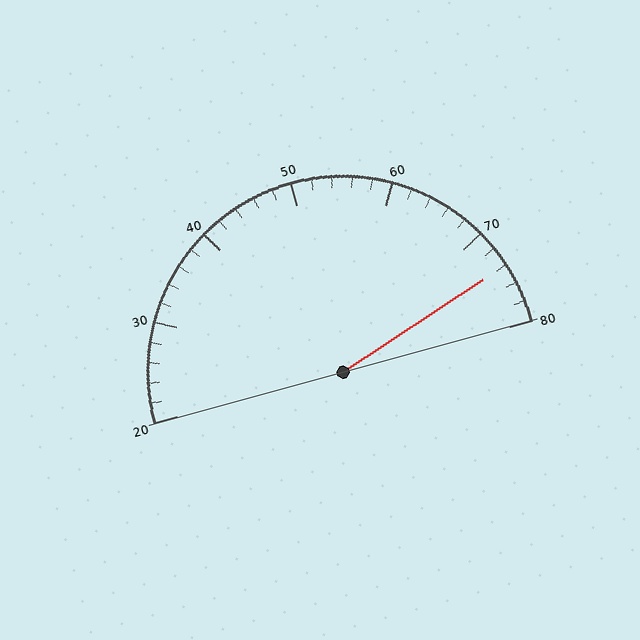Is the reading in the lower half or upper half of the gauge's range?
The reading is in the upper half of the range (20 to 80).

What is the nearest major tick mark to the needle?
The nearest major tick mark is 70.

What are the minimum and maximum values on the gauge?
The gauge ranges from 20 to 80.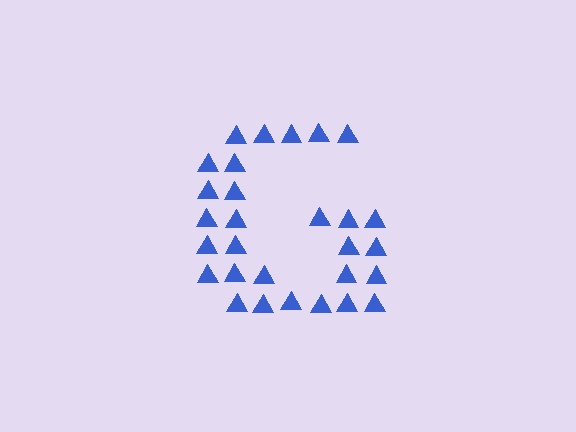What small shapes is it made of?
It is made of small triangles.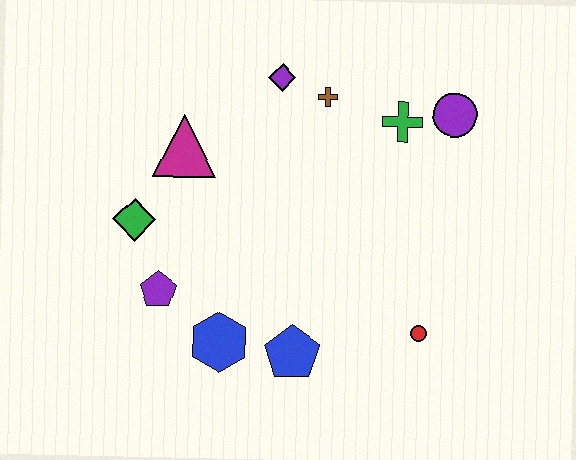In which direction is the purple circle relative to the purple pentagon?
The purple circle is to the right of the purple pentagon.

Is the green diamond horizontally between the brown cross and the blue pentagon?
No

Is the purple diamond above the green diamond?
Yes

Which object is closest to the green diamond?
The purple pentagon is closest to the green diamond.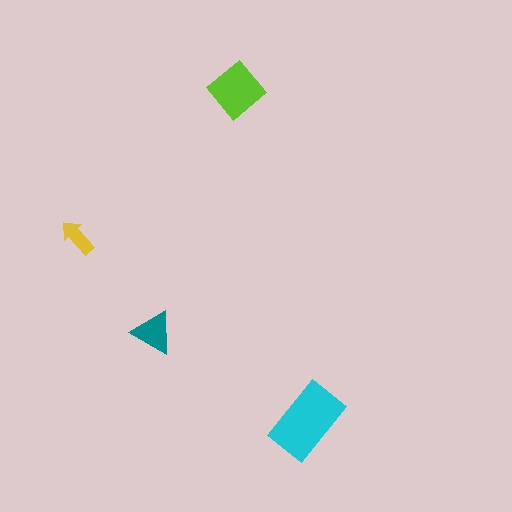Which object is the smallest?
The yellow arrow.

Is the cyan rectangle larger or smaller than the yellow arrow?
Larger.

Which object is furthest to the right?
The cyan rectangle is rightmost.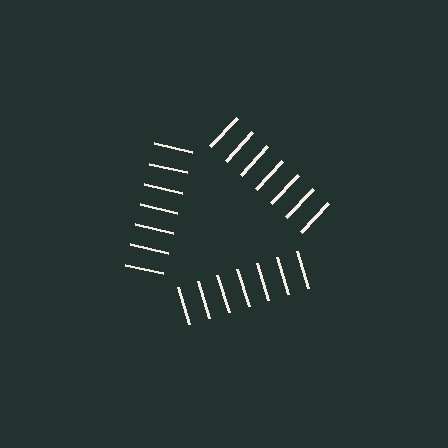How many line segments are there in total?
21 — 7 along each of the 3 edges.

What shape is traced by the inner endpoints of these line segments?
An illusory triangle — the line segments terminate on its edges but no continuous stroke is drawn.